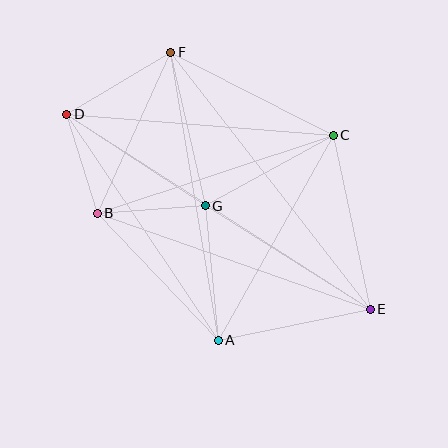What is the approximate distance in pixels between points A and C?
The distance between A and C is approximately 235 pixels.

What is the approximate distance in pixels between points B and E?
The distance between B and E is approximately 290 pixels.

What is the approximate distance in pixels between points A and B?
The distance between A and B is approximately 175 pixels.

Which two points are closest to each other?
Points B and D are closest to each other.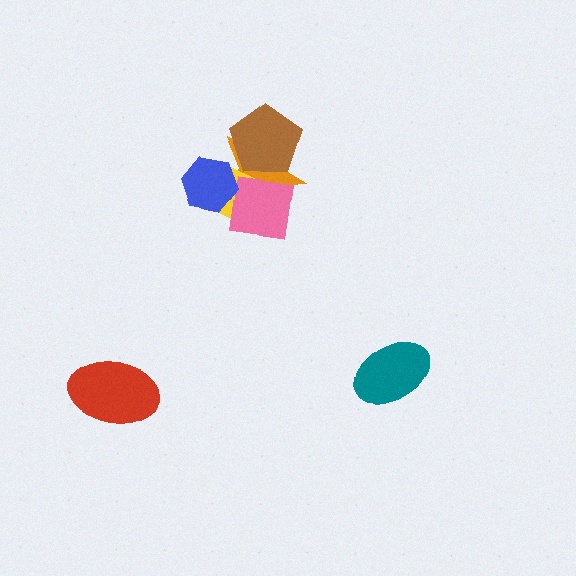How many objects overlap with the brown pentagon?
3 objects overlap with the brown pentagon.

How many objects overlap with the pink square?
4 objects overlap with the pink square.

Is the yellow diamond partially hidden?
Yes, it is partially covered by another shape.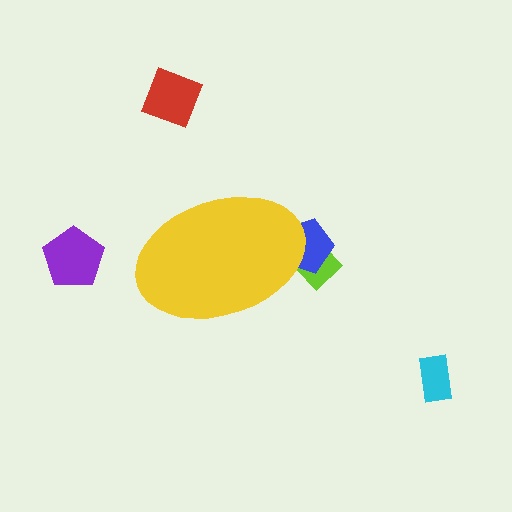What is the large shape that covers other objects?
A yellow ellipse.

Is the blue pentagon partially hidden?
Yes, the blue pentagon is partially hidden behind the yellow ellipse.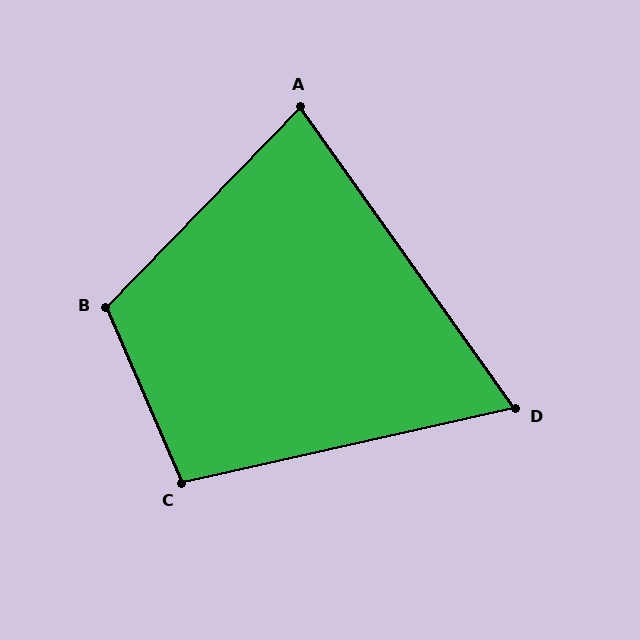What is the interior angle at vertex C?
Approximately 100 degrees (obtuse).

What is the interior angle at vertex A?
Approximately 80 degrees (acute).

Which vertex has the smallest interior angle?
D, at approximately 67 degrees.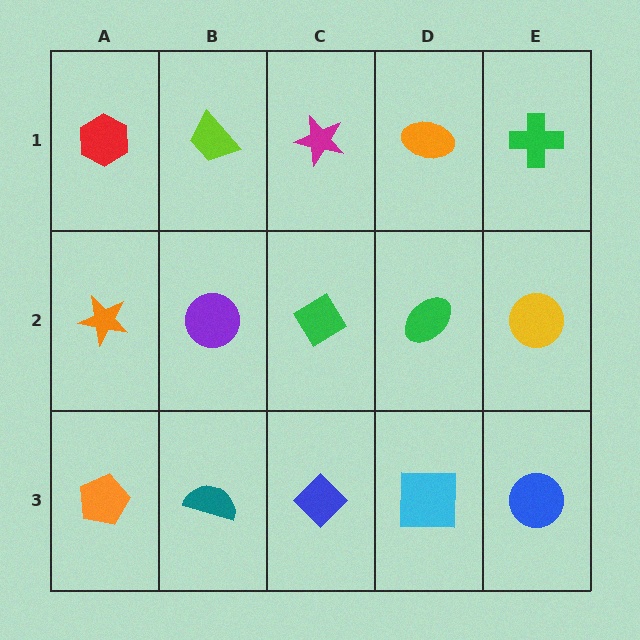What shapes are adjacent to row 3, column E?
A yellow circle (row 2, column E), a cyan square (row 3, column D).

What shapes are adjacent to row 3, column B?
A purple circle (row 2, column B), an orange pentagon (row 3, column A), a blue diamond (row 3, column C).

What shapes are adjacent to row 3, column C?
A green diamond (row 2, column C), a teal semicircle (row 3, column B), a cyan square (row 3, column D).